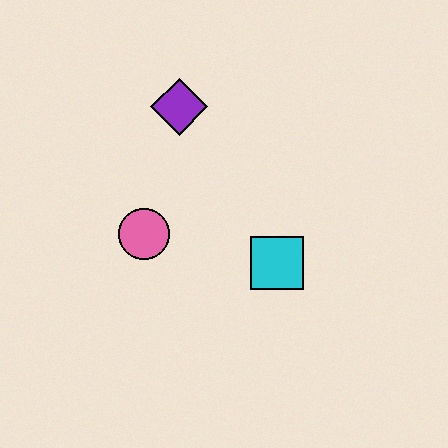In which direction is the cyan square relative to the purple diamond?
The cyan square is below the purple diamond.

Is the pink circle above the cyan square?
Yes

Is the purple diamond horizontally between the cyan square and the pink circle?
Yes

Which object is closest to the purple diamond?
The pink circle is closest to the purple diamond.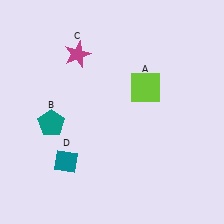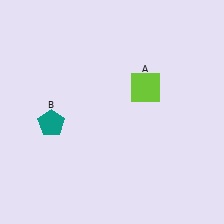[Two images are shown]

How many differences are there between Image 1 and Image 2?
There are 2 differences between the two images.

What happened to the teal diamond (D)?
The teal diamond (D) was removed in Image 2. It was in the bottom-left area of Image 1.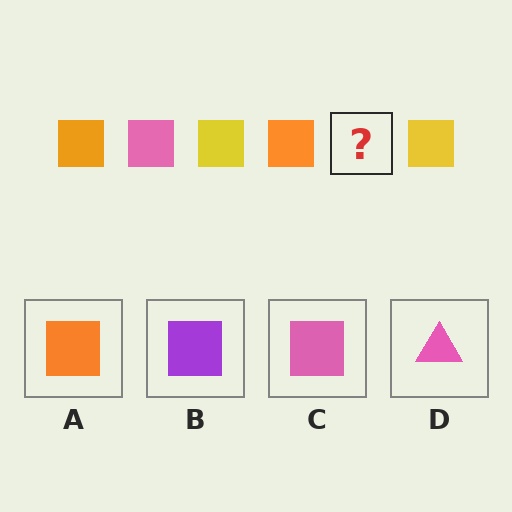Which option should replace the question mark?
Option C.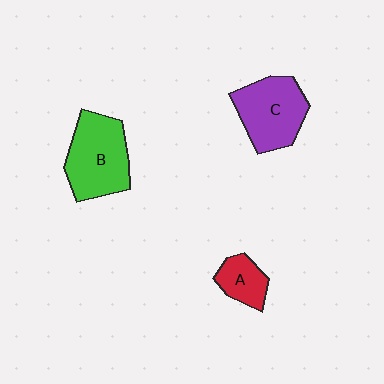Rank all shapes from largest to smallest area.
From largest to smallest: B (green), C (purple), A (red).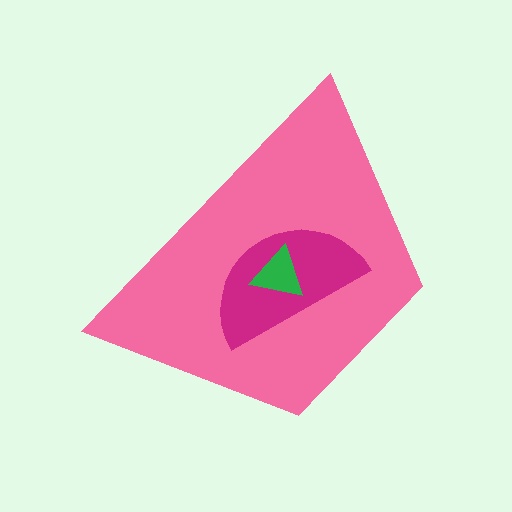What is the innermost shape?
The green triangle.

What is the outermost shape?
The pink trapezoid.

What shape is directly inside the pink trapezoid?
The magenta semicircle.